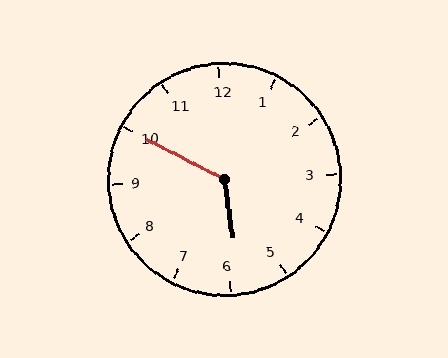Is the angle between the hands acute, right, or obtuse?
It is obtuse.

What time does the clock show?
5:50.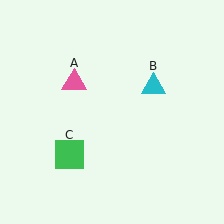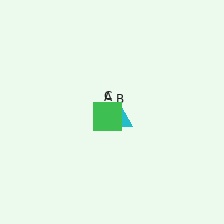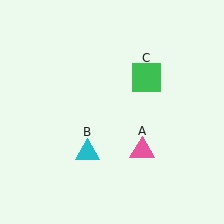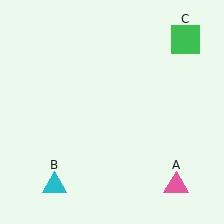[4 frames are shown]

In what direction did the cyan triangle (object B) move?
The cyan triangle (object B) moved down and to the left.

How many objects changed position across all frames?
3 objects changed position: pink triangle (object A), cyan triangle (object B), green square (object C).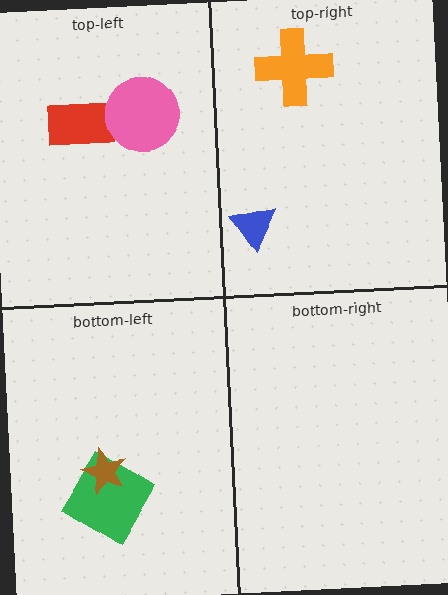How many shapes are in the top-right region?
2.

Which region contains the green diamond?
The bottom-left region.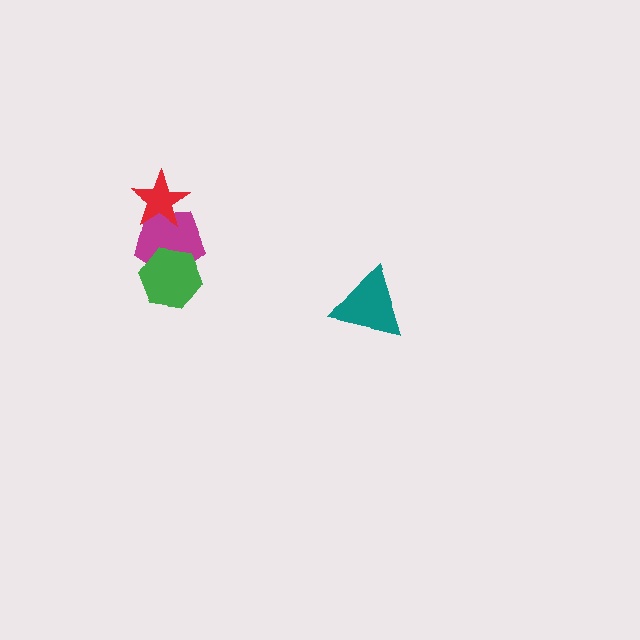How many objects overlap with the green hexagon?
1 object overlaps with the green hexagon.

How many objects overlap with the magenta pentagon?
2 objects overlap with the magenta pentagon.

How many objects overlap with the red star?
1 object overlaps with the red star.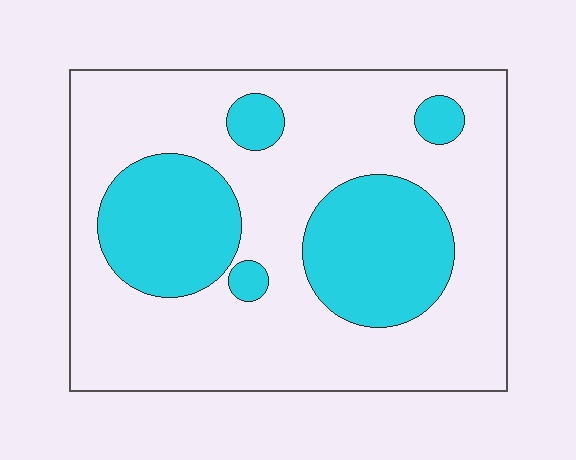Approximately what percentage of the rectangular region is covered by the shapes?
Approximately 30%.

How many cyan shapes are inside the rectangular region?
5.